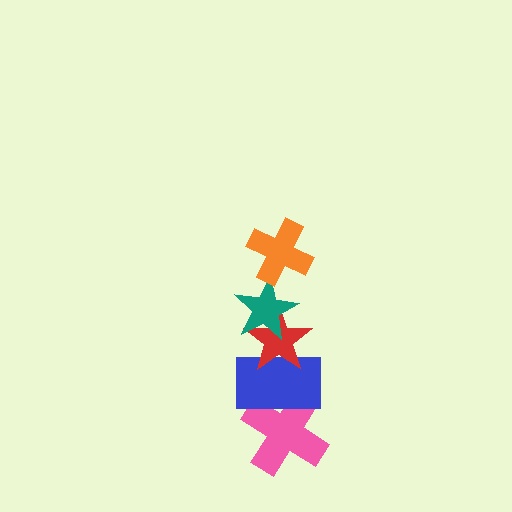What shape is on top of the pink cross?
The blue rectangle is on top of the pink cross.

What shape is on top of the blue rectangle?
The red star is on top of the blue rectangle.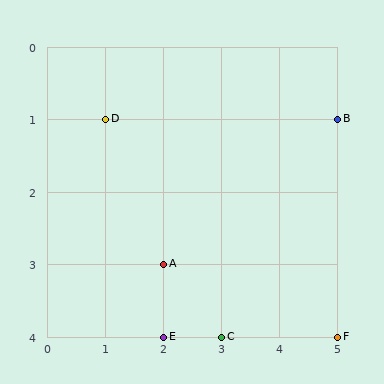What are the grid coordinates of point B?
Point B is at grid coordinates (5, 1).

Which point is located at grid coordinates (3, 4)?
Point C is at (3, 4).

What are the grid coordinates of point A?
Point A is at grid coordinates (2, 3).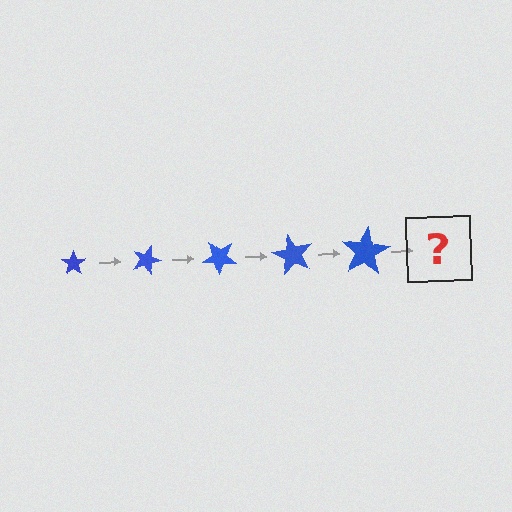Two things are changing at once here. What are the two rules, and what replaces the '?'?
The two rules are that the star grows larger each step and it rotates 20 degrees each step. The '?' should be a star, larger than the previous one and rotated 100 degrees from the start.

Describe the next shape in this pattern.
It should be a star, larger than the previous one and rotated 100 degrees from the start.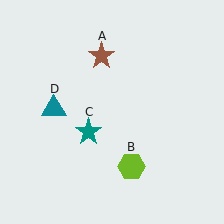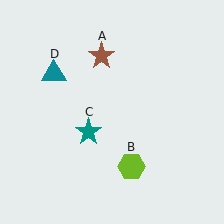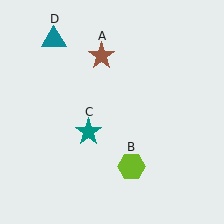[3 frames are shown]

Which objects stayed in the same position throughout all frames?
Brown star (object A) and lime hexagon (object B) and teal star (object C) remained stationary.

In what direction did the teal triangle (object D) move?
The teal triangle (object D) moved up.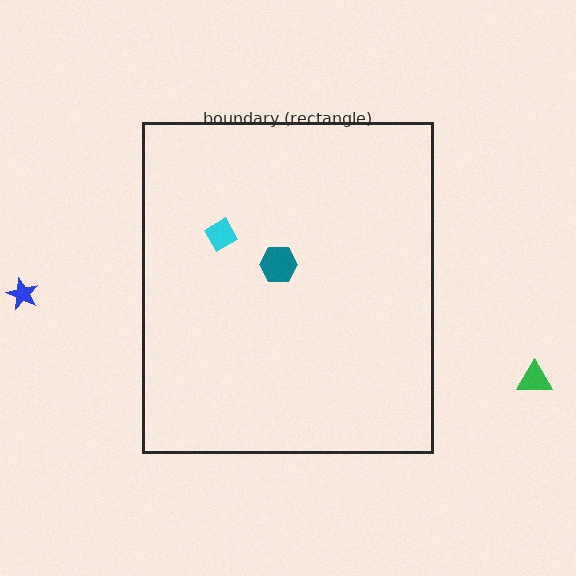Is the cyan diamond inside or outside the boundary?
Inside.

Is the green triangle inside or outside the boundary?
Outside.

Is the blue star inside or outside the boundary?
Outside.